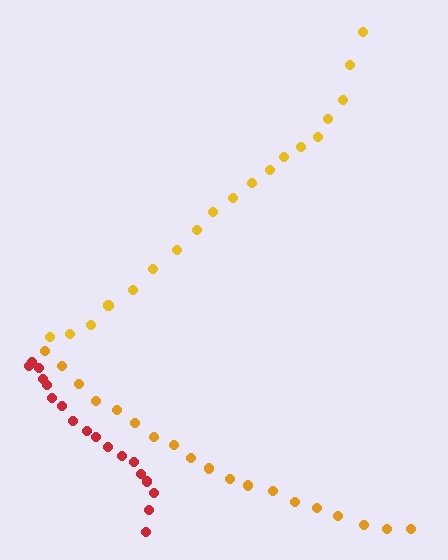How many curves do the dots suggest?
There are 3 distinct paths.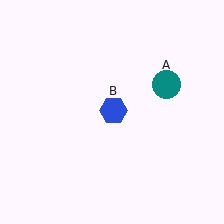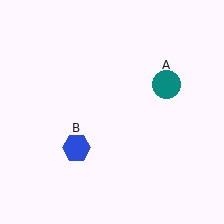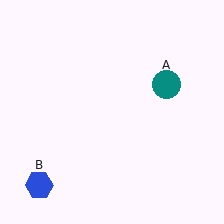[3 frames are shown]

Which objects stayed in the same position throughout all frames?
Teal circle (object A) remained stationary.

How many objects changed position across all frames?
1 object changed position: blue hexagon (object B).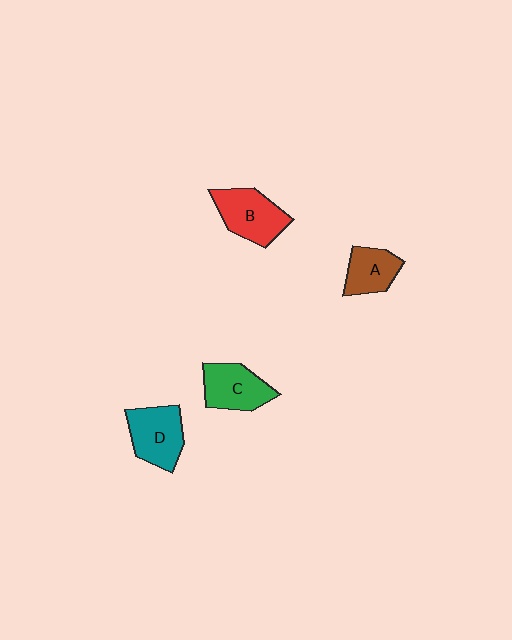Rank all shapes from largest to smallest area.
From largest to smallest: B (red), D (teal), C (green), A (brown).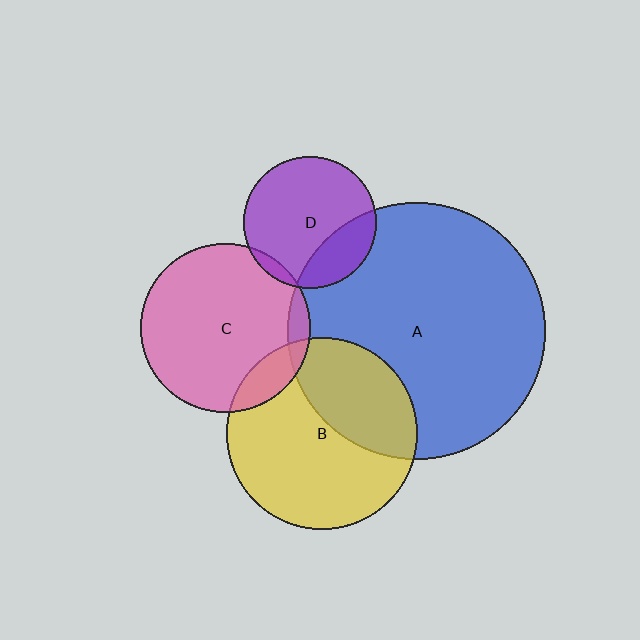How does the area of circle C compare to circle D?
Approximately 1.6 times.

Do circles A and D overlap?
Yes.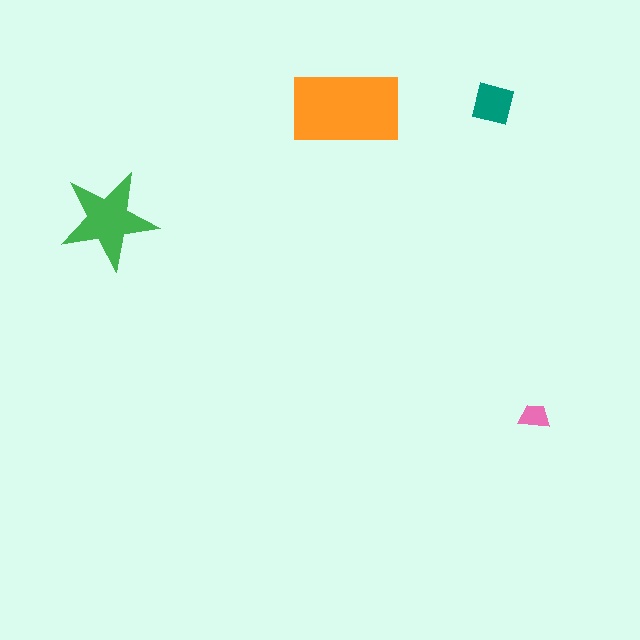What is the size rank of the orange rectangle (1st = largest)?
1st.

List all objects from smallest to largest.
The pink trapezoid, the teal square, the green star, the orange rectangle.